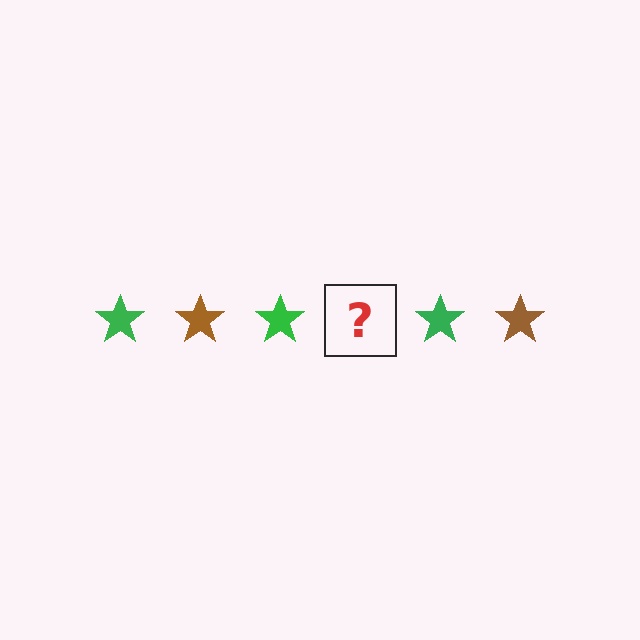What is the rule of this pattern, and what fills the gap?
The rule is that the pattern cycles through green, brown stars. The gap should be filled with a brown star.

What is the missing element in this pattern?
The missing element is a brown star.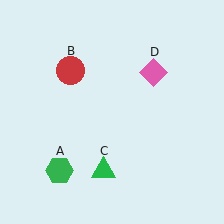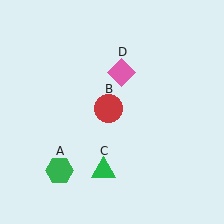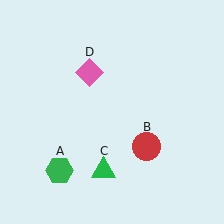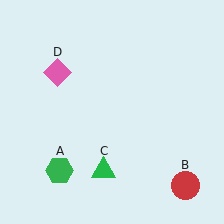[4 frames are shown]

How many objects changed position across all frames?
2 objects changed position: red circle (object B), pink diamond (object D).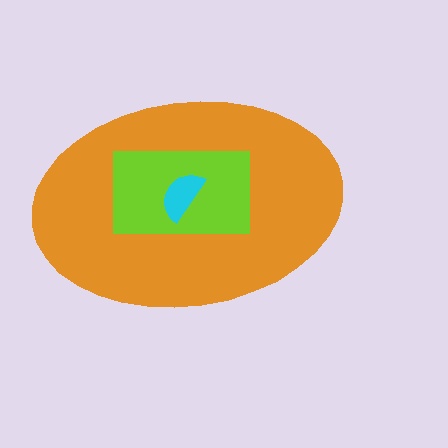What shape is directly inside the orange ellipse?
The lime rectangle.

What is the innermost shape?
The cyan semicircle.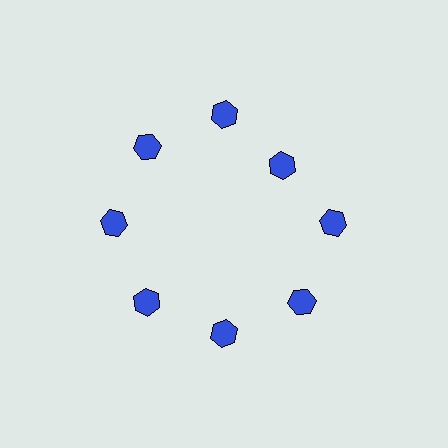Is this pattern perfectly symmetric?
No. The 8 blue hexagons are arranged in a ring, but one element near the 2 o'clock position is pulled inward toward the center, breaking the 8-fold rotational symmetry.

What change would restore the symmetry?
The symmetry would be restored by moving it outward, back onto the ring so that all 8 hexagons sit at equal angles and equal distance from the center.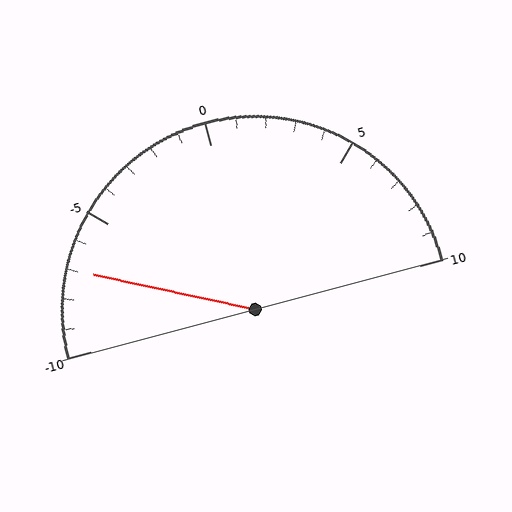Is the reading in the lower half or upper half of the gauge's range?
The reading is in the lower half of the range (-10 to 10).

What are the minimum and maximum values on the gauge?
The gauge ranges from -10 to 10.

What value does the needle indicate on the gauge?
The needle indicates approximately -7.